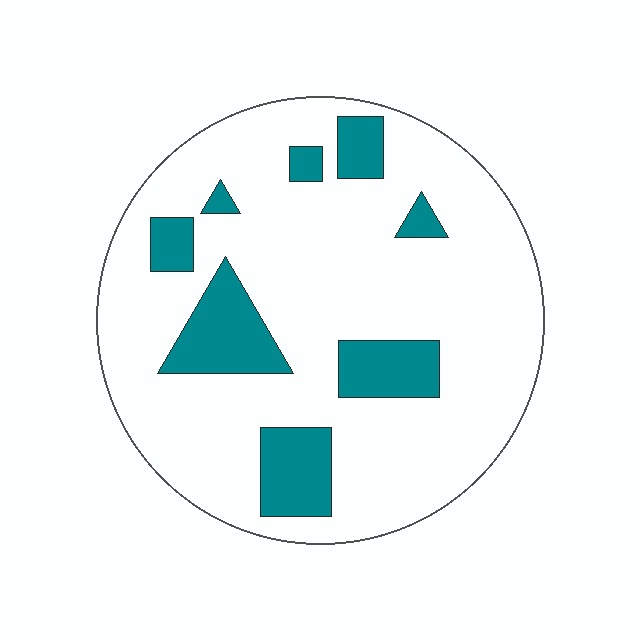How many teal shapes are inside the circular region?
8.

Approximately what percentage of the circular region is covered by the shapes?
Approximately 20%.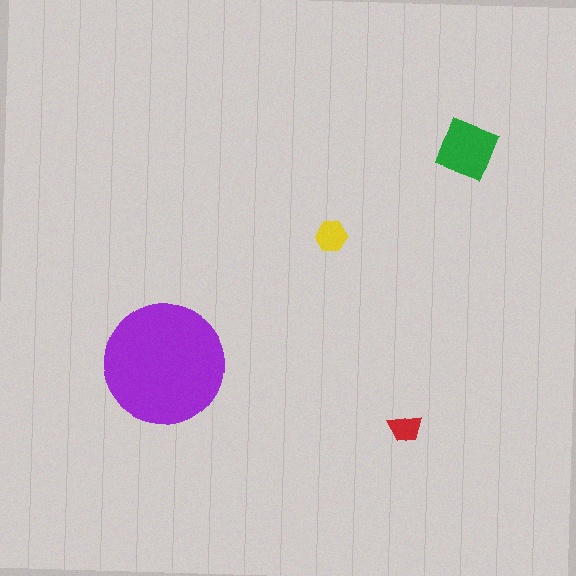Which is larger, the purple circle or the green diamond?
The purple circle.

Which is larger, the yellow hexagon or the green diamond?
The green diamond.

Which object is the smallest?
The red trapezoid.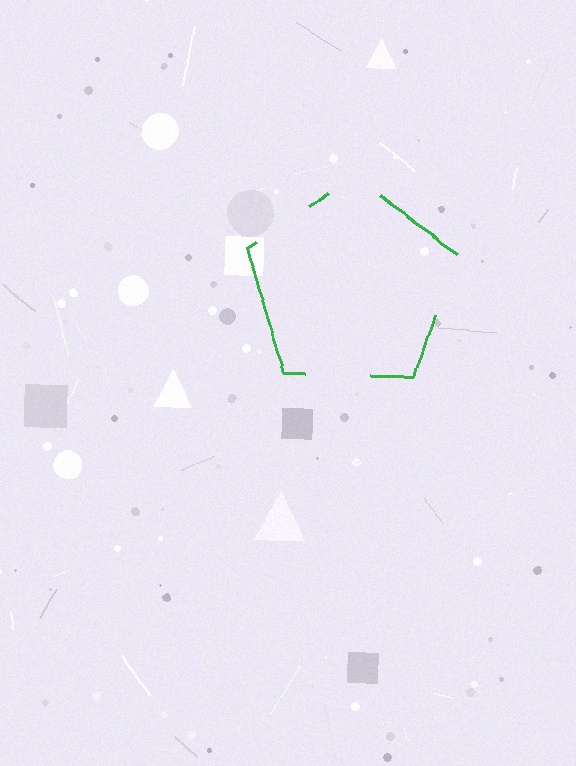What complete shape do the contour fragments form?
The contour fragments form a pentagon.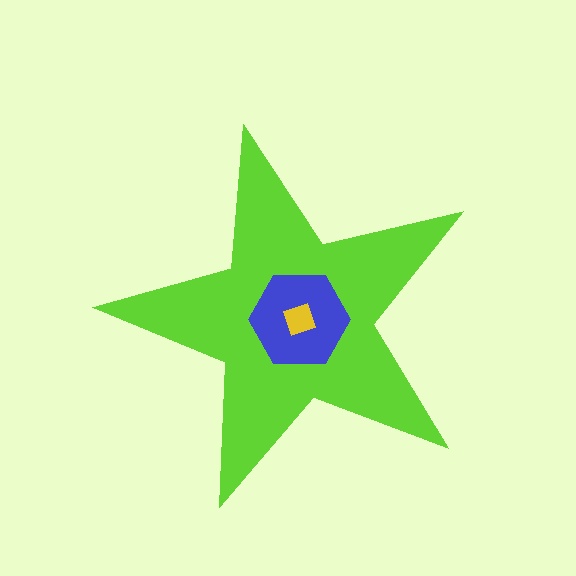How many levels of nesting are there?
3.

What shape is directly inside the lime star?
The blue hexagon.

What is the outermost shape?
The lime star.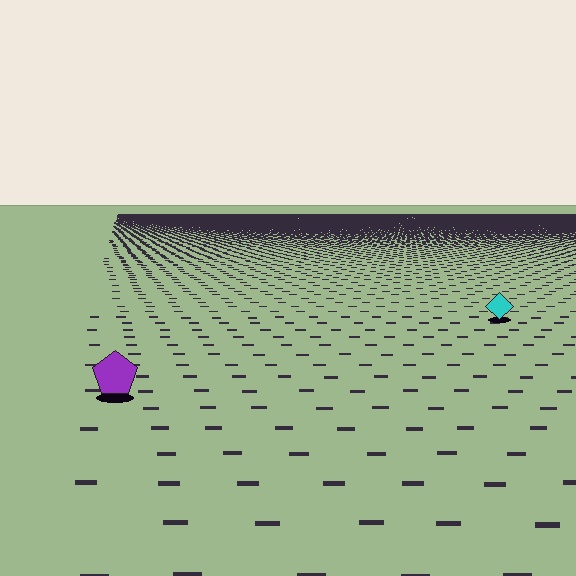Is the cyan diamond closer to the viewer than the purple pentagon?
No. The purple pentagon is closer — you can tell from the texture gradient: the ground texture is coarser near it.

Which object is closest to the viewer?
The purple pentagon is closest. The texture marks near it are larger and more spread out.